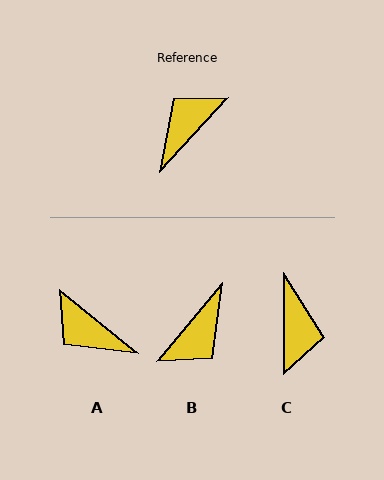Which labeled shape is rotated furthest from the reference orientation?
B, about 177 degrees away.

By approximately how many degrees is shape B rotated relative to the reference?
Approximately 177 degrees clockwise.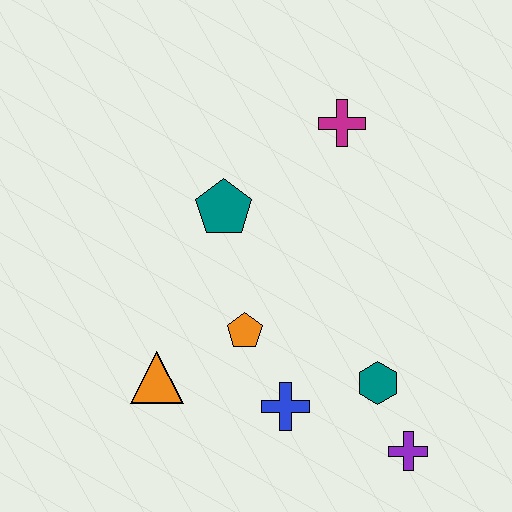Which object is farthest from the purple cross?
The magenta cross is farthest from the purple cross.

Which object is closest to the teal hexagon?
The purple cross is closest to the teal hexagon.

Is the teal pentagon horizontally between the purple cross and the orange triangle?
Yes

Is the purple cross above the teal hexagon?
No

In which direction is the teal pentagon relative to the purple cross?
The teal pentagon is above the purple cross.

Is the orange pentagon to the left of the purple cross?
Yes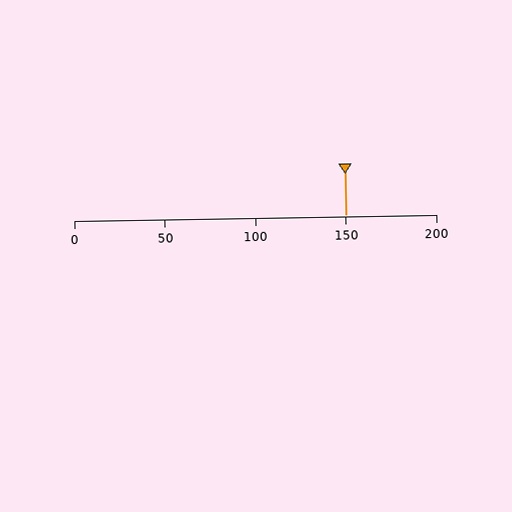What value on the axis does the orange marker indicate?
The marker indicates approximately 150.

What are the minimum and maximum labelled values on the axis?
The axis runs from 0 to 200.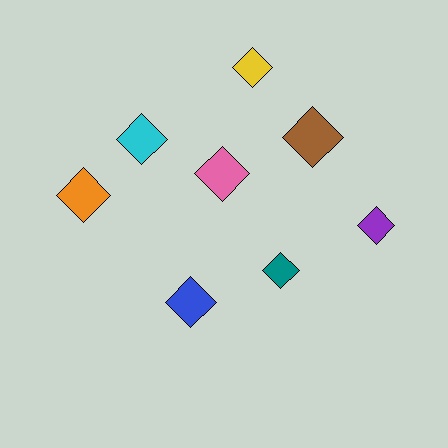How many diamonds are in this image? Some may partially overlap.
There are 8 diamonds.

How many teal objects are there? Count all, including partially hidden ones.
There is 1 teal object.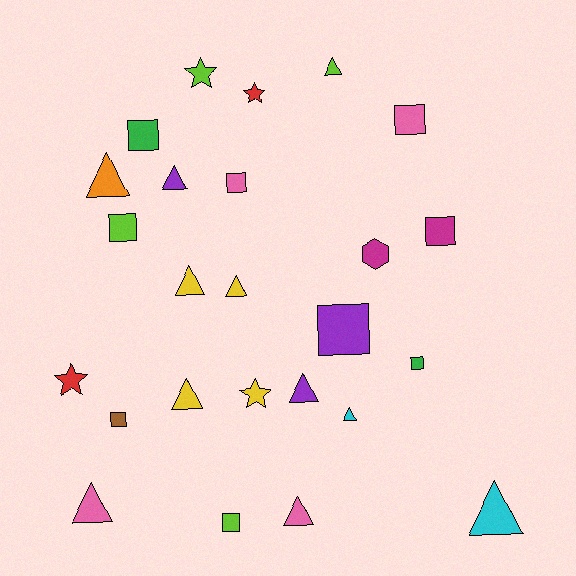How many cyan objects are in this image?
There are 2 cyan objects.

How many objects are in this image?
There are 25 objects.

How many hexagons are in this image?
There is 1 hexagon.